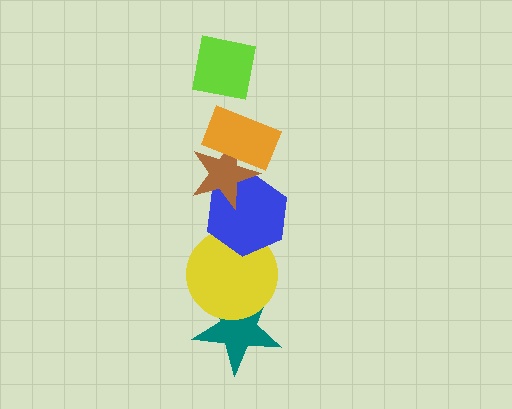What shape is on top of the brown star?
The orange rectangle is on top of the brown star.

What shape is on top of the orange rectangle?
The lime square is on top of the orange rectangle.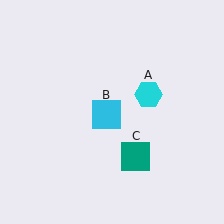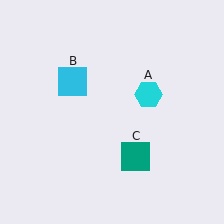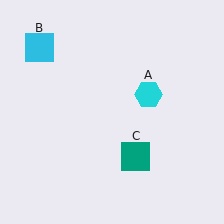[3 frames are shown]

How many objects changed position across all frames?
1 object changed position: cyan square (object B).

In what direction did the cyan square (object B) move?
The cyan square (object B) moved up and to the left.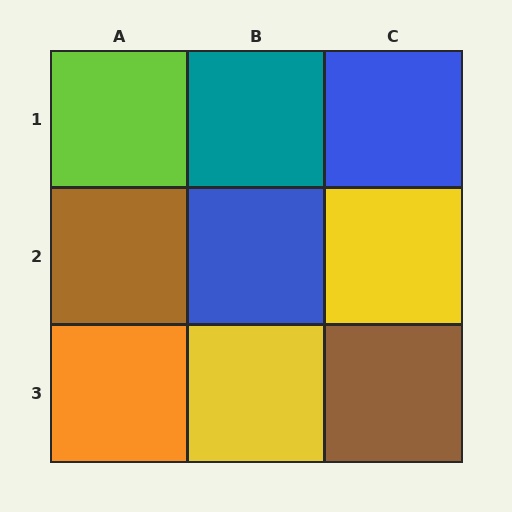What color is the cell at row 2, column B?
Blue.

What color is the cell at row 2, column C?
Yellow.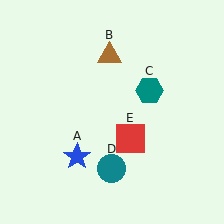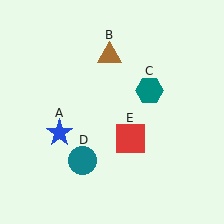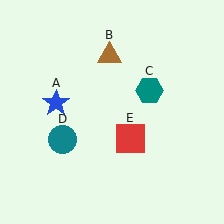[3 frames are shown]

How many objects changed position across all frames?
2 objects changed position: blue star (object A), teal circle (object D).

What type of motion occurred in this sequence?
The blue star (object A), teal circle (object D) rotated clockwise around the center of the scene.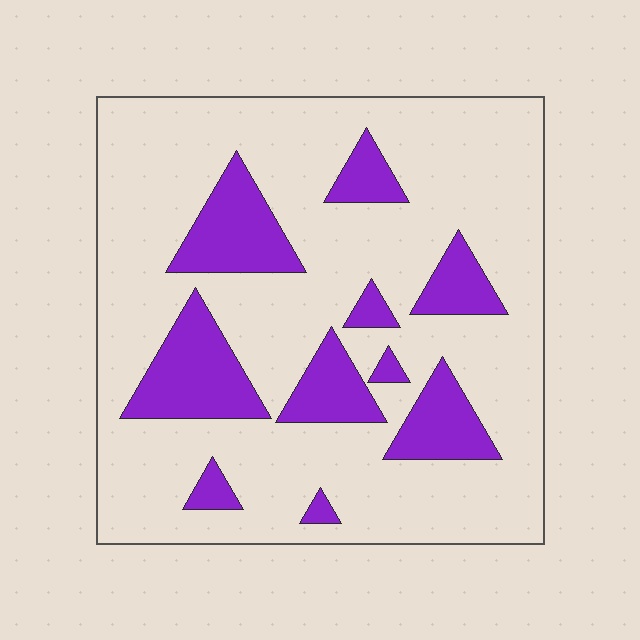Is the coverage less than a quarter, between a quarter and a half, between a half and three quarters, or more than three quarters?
Less than a quarter.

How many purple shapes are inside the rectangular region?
10.